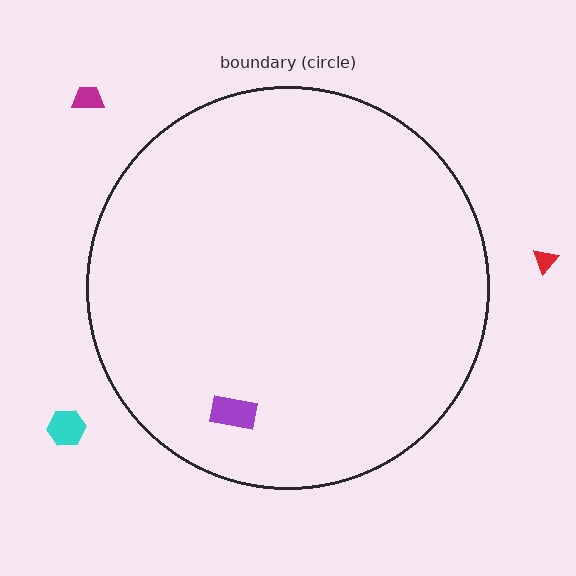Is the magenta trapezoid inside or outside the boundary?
Outside.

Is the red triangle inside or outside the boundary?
Outside.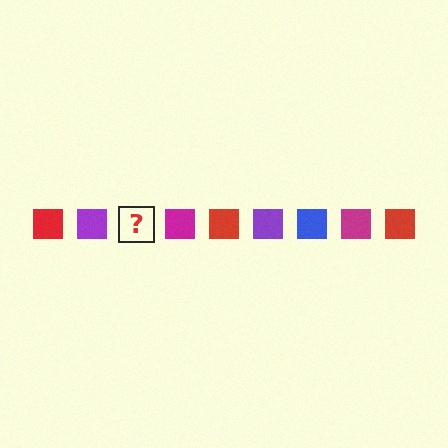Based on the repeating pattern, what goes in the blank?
The blank should be a blue square.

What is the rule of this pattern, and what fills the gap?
The rule is that the pattern cycles through red, purple, blue, magenta squares. The gap should be filled with a blue square.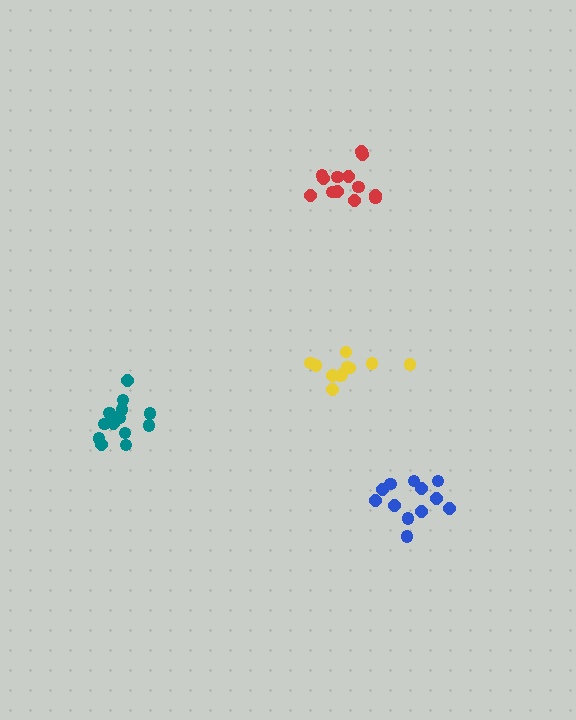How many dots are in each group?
Group 1: 12 dots, Group 2: 11 dots, Group 3: 14 dots, Group 4: 14 dots (51 total).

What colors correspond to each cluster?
The clusters are colored: blue, yellow, red, teal.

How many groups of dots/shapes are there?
There are 4 groups.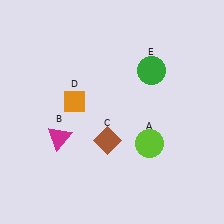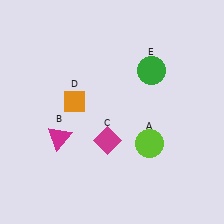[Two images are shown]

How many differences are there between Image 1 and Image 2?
There is 1 difference between the two images.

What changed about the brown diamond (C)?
In Image 1, C is brown. In Image 2, it changed to magenta.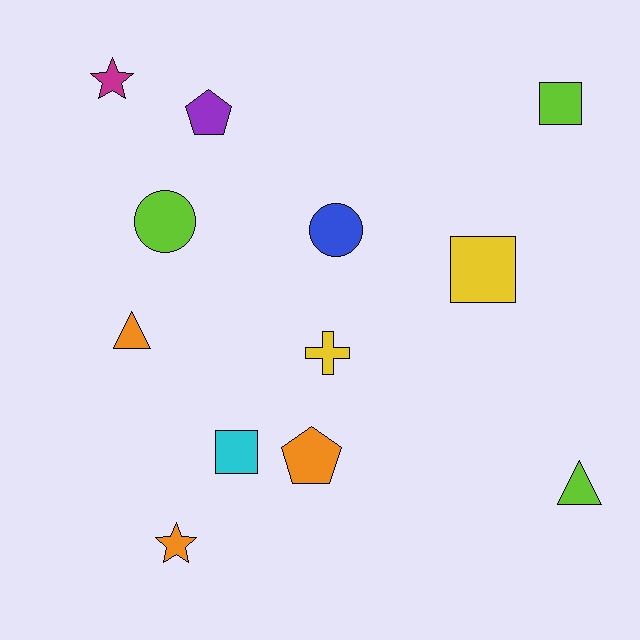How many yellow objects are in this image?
There are 2 yellow objects.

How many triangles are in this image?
There are 2 triangles.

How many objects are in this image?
There are 12 objects.